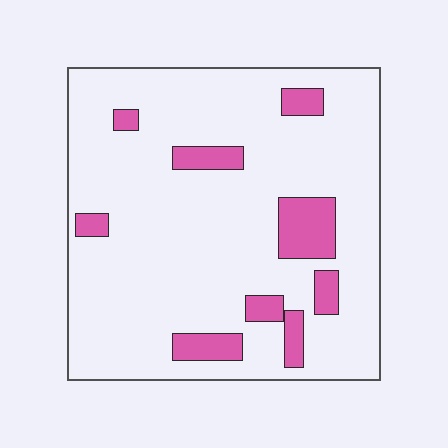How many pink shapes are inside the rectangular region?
9.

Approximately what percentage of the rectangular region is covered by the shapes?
Approximately 15%.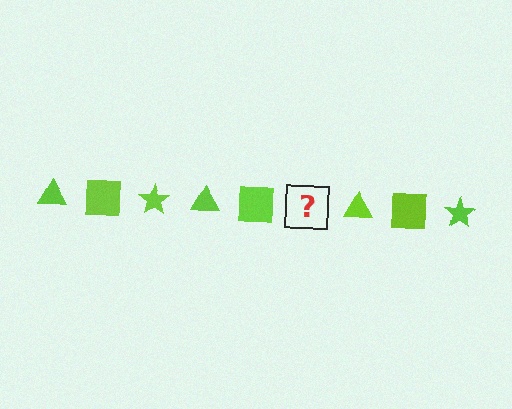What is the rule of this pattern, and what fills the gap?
The rule is that the pattern cycles through triangle, square, star shapes in lime. The gap should be filled with a lime star.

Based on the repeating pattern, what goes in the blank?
The blank should be a lime star.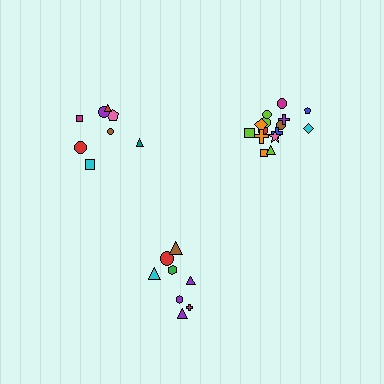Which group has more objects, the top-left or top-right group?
The top-right group.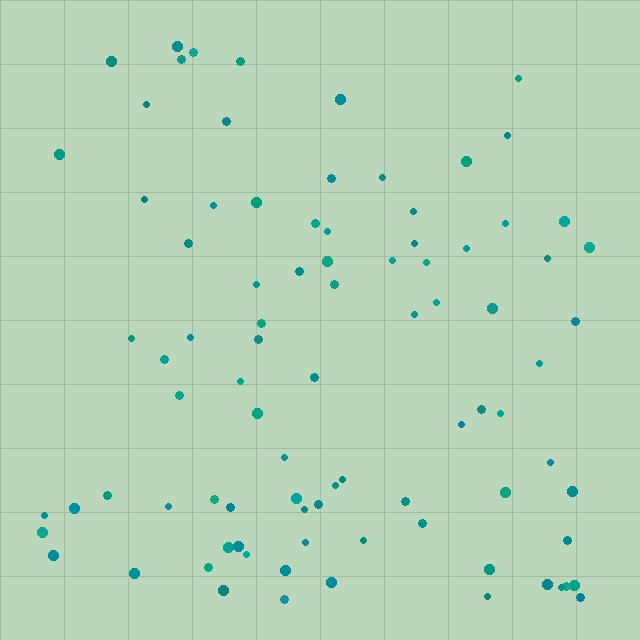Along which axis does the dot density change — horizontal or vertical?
Vertical.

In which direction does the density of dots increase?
From top to bottom, with the bottom side densest.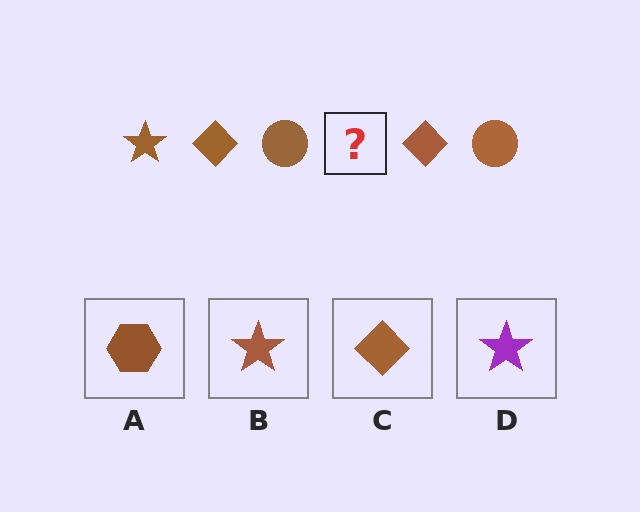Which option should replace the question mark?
Option B.